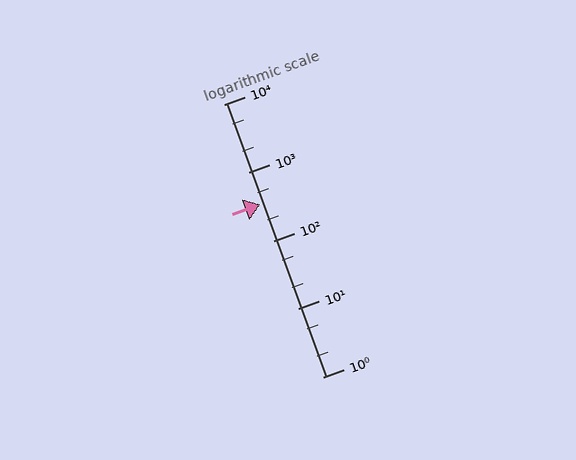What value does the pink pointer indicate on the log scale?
The pointer indicates approximately 340.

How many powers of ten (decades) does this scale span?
The scale spans 4 decades, from 1 to 10000.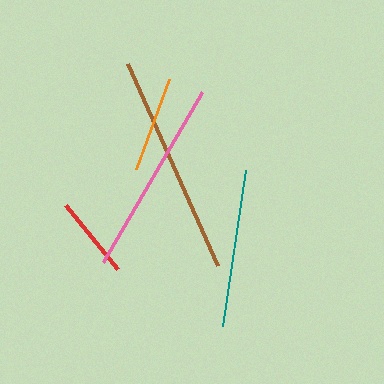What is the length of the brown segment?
The brown segment is approximately 221 pixels long.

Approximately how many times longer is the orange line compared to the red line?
The orange line is approximately 1.2 times the length of the red line.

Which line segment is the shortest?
The red line is the shortest at approximately 83 pixels.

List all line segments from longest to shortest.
From longest to shortest: brown, pink, teal, orange, red.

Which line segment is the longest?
The brown line is the longest at approximately 221 pixels.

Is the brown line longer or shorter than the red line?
The brown line is longer than the red line.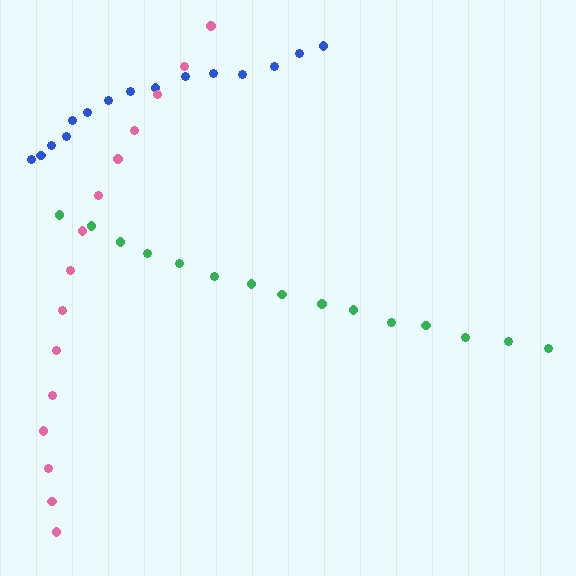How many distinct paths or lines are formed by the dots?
There are 3 distinct paths.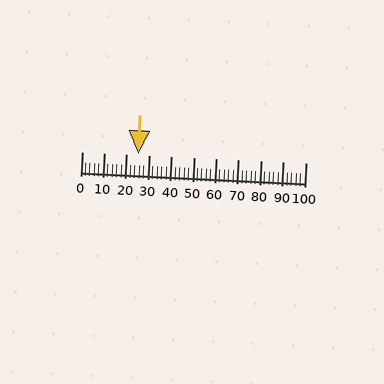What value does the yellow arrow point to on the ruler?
The yellow arrow points to approximately 25.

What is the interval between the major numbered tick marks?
The major tick marks are spaced 10 units apart.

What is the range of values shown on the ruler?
The ruler shows values from 0 to 100.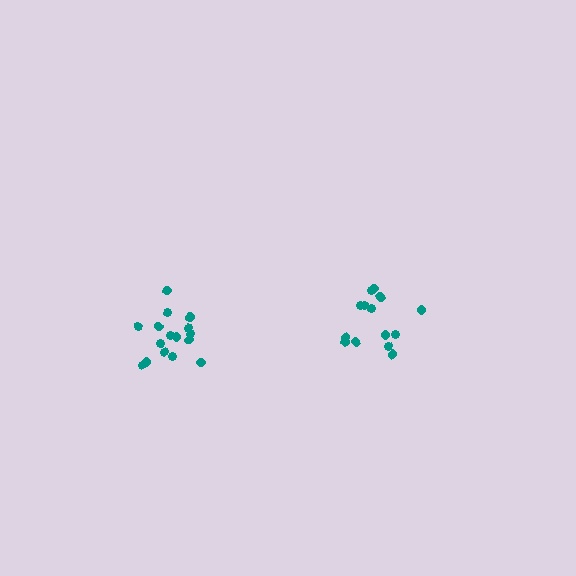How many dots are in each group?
Group 1: 14 dots, Group 2: 16 dots (30 total).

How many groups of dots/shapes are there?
There are 2 groups.